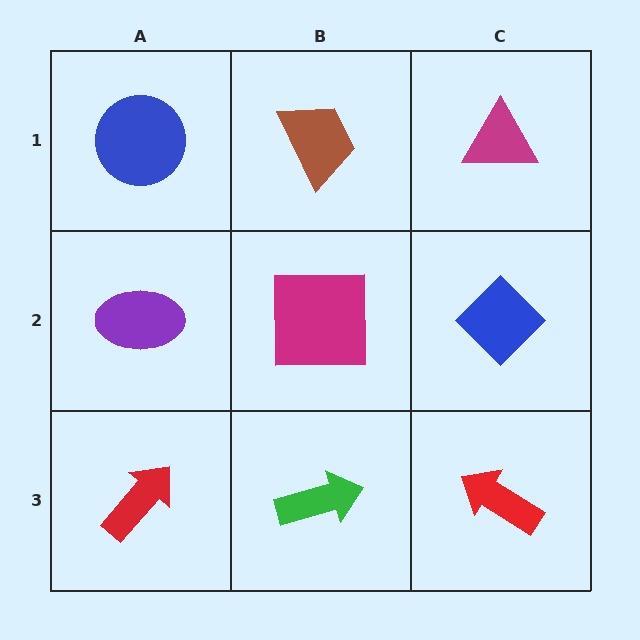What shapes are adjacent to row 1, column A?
A purple ellipse (row 2, column A), a brown trapezoid (row 1, column B).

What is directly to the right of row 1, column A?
A brown trapezoid.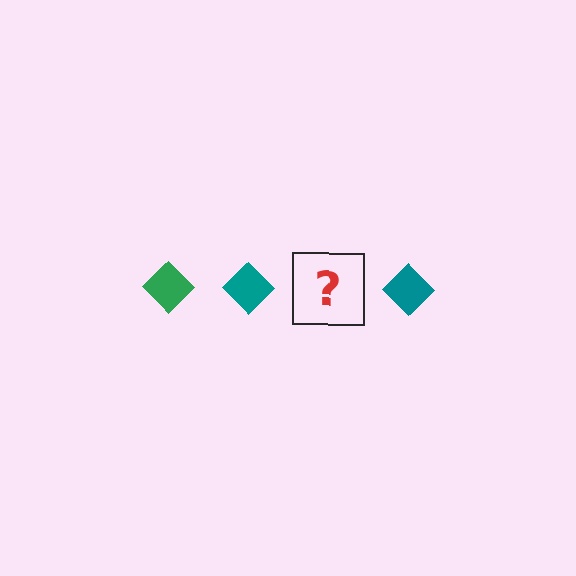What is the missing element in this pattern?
The missing element is a green diamond.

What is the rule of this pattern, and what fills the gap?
The rule is that the pattern cycles through green, teal diamonds. The gap should be filled with a green diamond.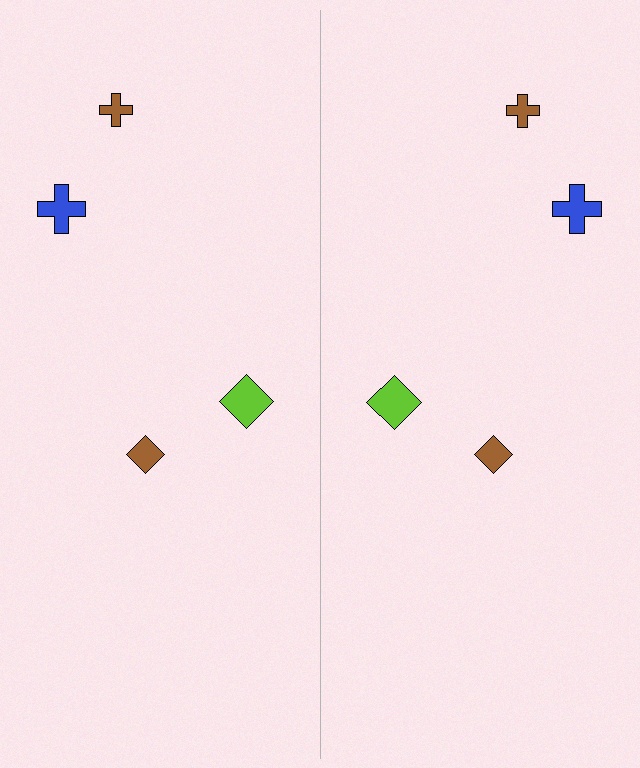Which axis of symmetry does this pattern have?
The pattern has a vertical axis of symmetry running through the center of the image.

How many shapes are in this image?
There are 8 shapes in this image.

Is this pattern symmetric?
Yes, this pattern has bilateral (reflection) symmetry.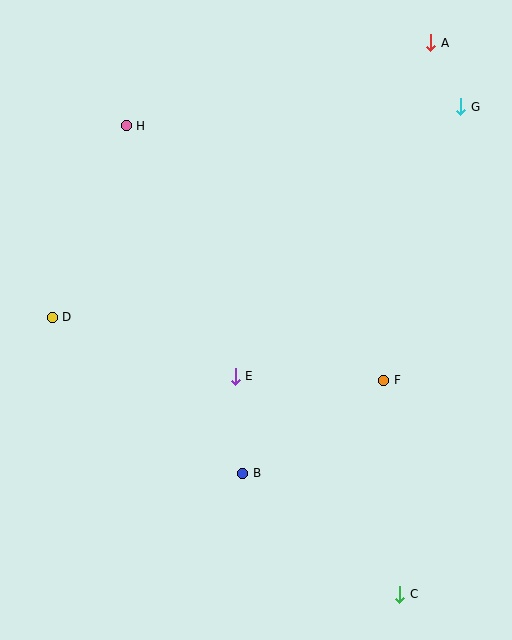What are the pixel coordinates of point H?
Point H is at (126, 126).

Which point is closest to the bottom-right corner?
Point C is closest to the bottom-right corner.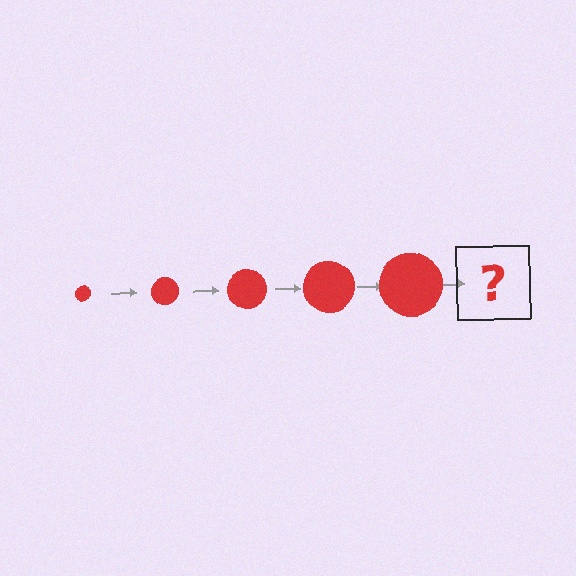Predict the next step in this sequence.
The next step is a red circle, larger than the previous one.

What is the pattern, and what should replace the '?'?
The pattern is that the circle gets progressively larger each step. The '?' should be a red circle, larger than the previous one.